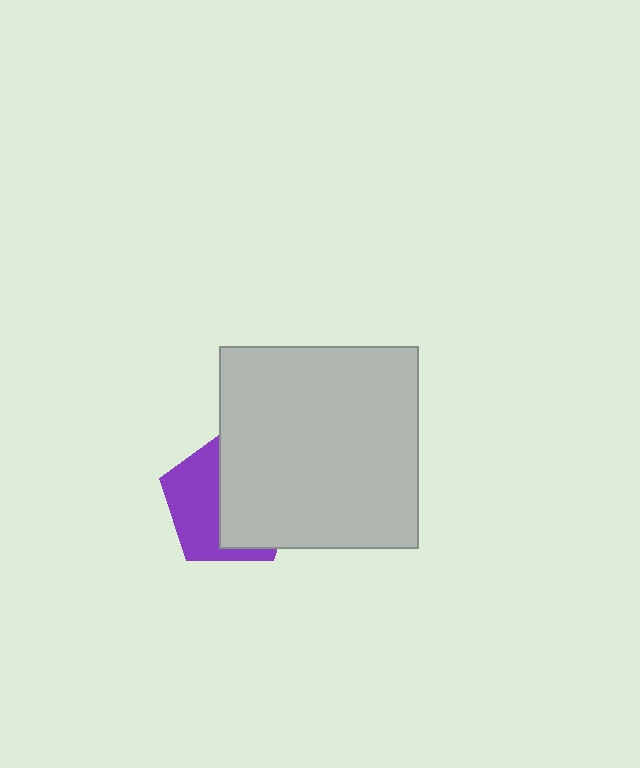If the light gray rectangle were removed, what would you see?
You would see the complete purple pentagon.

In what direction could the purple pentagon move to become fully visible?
The purple pentagon could move left. That would shift it out from behind the light gray rectangle entirely.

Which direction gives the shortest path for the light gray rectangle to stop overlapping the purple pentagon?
Moving right gives the shortest separation.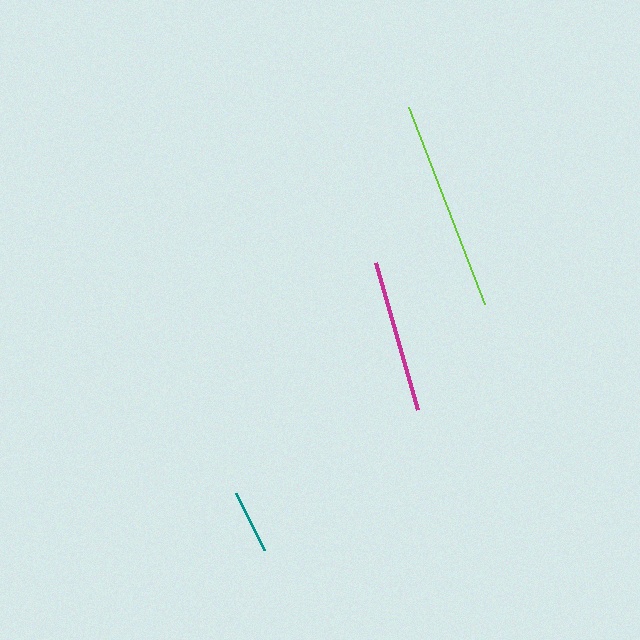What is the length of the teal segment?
The teal segment is approximately 64 pixels long.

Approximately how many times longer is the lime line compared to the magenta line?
The lime line is approximately 1.4 times the length of the magenta line.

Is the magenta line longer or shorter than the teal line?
The magenta line is longer than the teal line.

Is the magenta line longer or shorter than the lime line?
The lime line is longer than the magenta line.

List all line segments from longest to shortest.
From longest to shortest: lime, magenta, teal.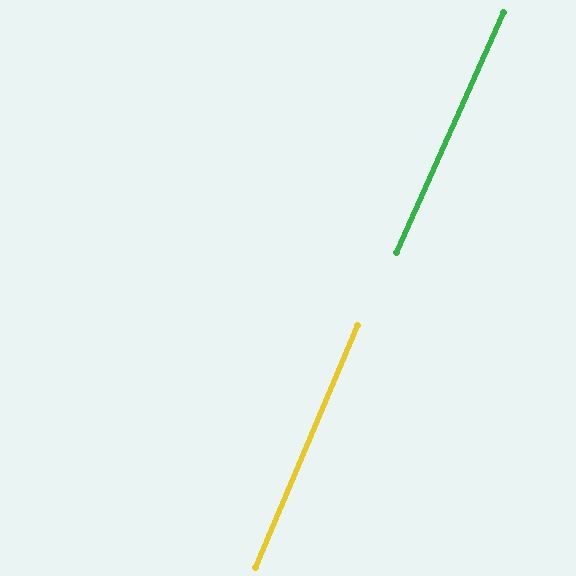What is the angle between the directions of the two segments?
Approximately 1 degree.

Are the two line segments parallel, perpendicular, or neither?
Parallel — their directions differ by only 1.1°.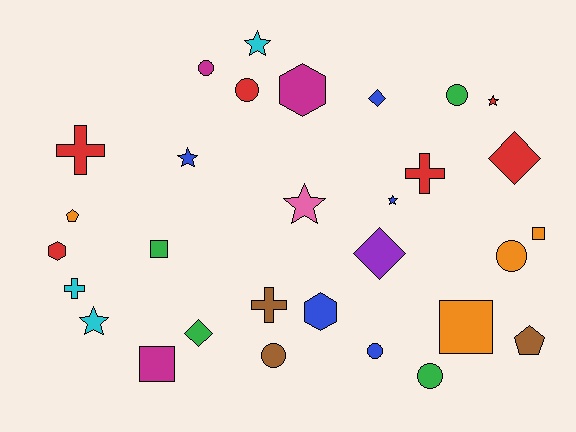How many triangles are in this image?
There are no triangles.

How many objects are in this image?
There are 30 objects.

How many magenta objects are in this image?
There are 3 magenta objects.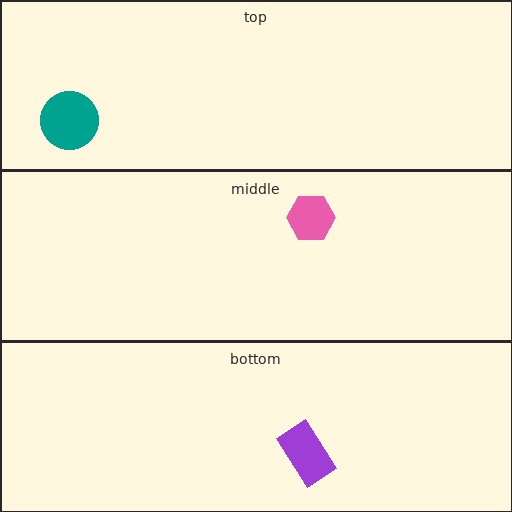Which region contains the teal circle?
The top region.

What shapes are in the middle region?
The pink hexagon.